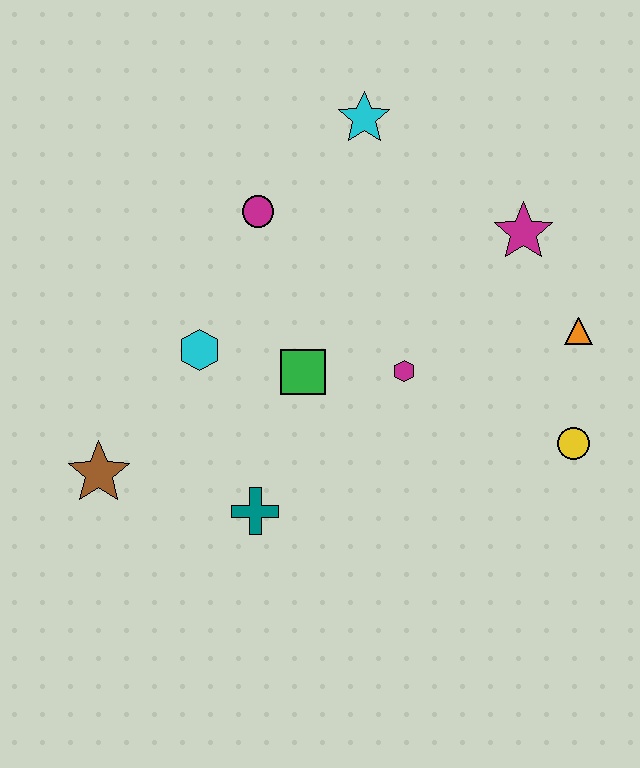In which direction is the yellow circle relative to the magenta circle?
The yellow circle is to the right of the magenta circle.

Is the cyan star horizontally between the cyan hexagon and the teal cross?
No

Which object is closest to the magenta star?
The orange triangle is closest to the magenta star.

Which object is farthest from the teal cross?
The cyan star is farthest from the teal cross.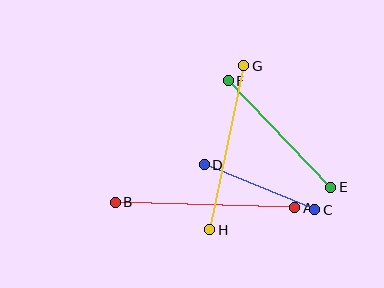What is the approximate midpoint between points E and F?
The midpoint is at approximately (279, 134) pixels.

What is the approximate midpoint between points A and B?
The midpoint is at approximately (205, 205) pixels.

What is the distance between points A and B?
The distance is approximately 179 pixels.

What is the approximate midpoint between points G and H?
The midpoint is at approximately (227, 148) pixels.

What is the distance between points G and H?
The distance is approximately 168 pixels.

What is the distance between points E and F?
The distance is approximately 148 pixels.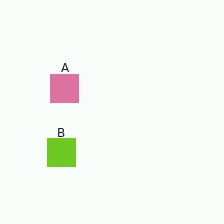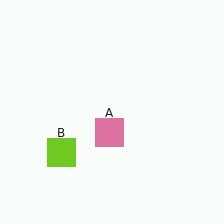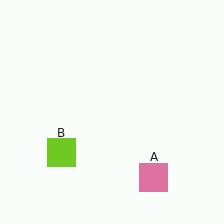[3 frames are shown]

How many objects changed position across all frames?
1 object changed position: pink square (object A).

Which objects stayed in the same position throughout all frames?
Lime square (object B) remained stationary.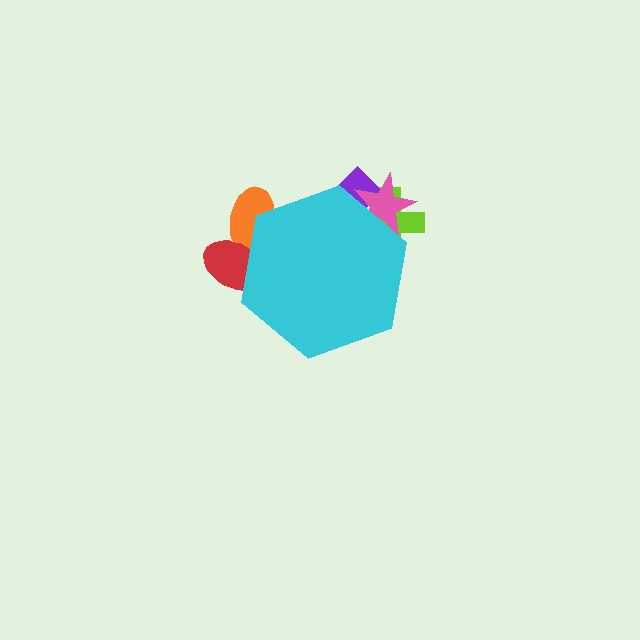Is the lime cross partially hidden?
Yes, the lime cross is partially hidden behind the cyan hexagon.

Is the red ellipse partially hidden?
Yes, the red ellipse is partially hidden behind the cyan hexagon.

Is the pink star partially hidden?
Yes, the pink star is partially hidden behind the cyan hexagon.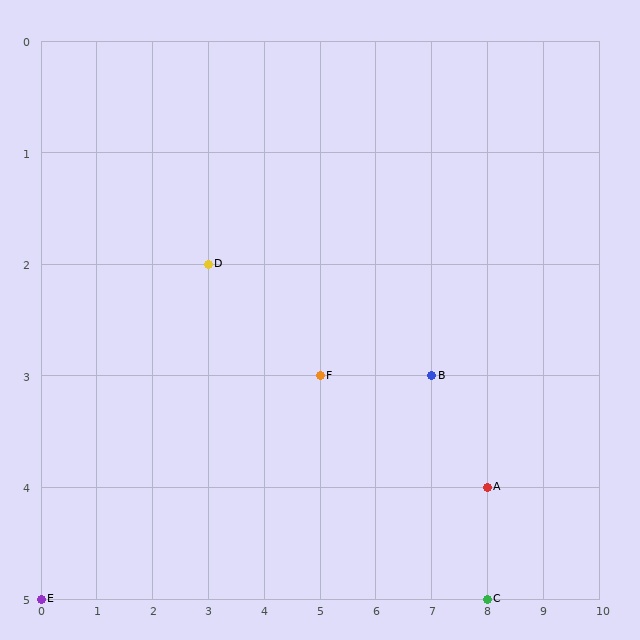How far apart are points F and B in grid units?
Points F and B are 2 columns apart.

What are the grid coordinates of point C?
Point C is at grid coordinates (8, 5).